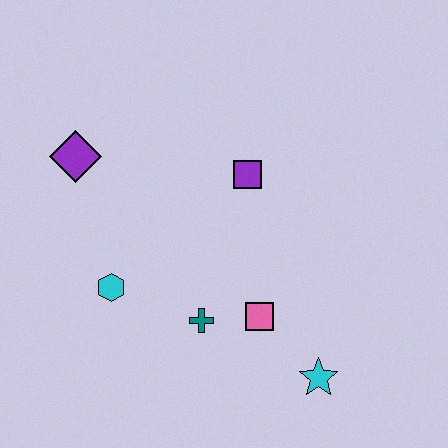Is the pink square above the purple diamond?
No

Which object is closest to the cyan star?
The pink square is closest to the cyan star.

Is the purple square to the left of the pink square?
Yes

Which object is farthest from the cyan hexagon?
The cyan star is farthest from the cyan hexagon.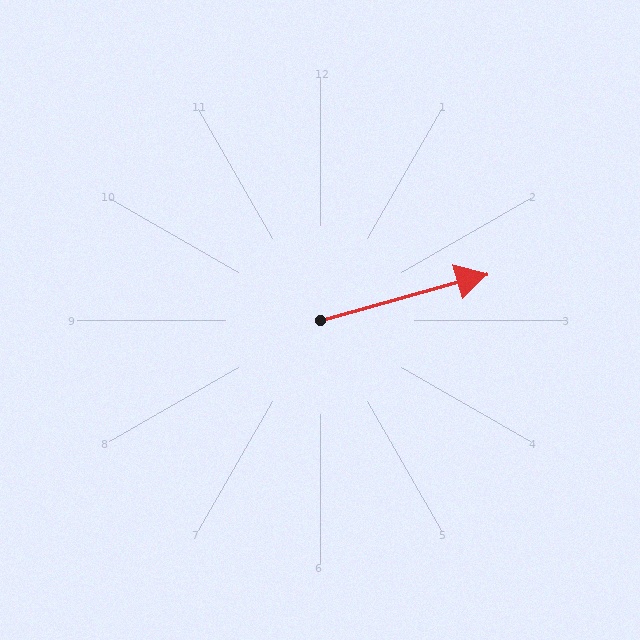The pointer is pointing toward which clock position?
Roughly 2 o'clock.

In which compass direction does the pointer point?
East.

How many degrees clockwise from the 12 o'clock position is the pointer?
Approximately 74 degrees.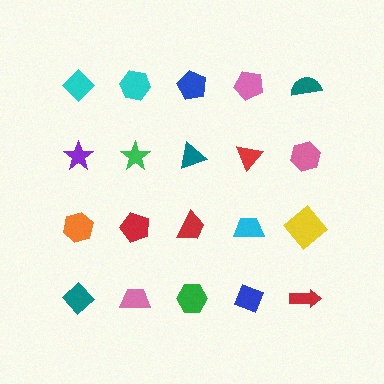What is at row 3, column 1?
An orange hexagon.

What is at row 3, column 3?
A red trapezoid.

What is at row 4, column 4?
A blue diamond.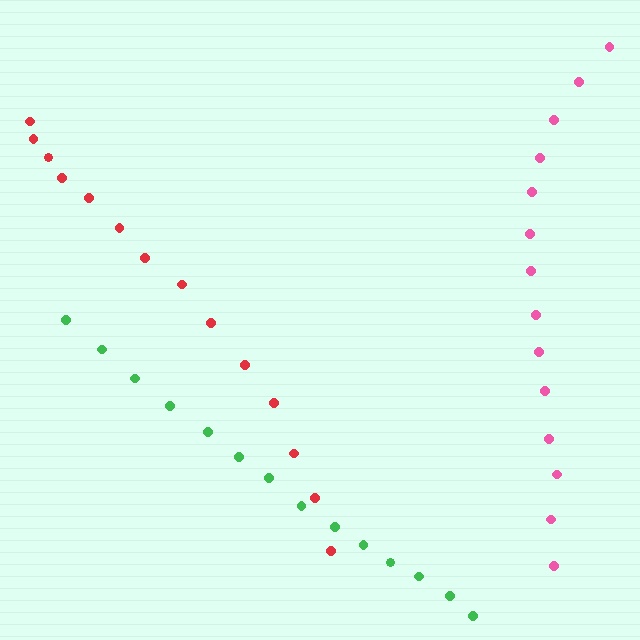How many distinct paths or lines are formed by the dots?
There are 3 distinct paths.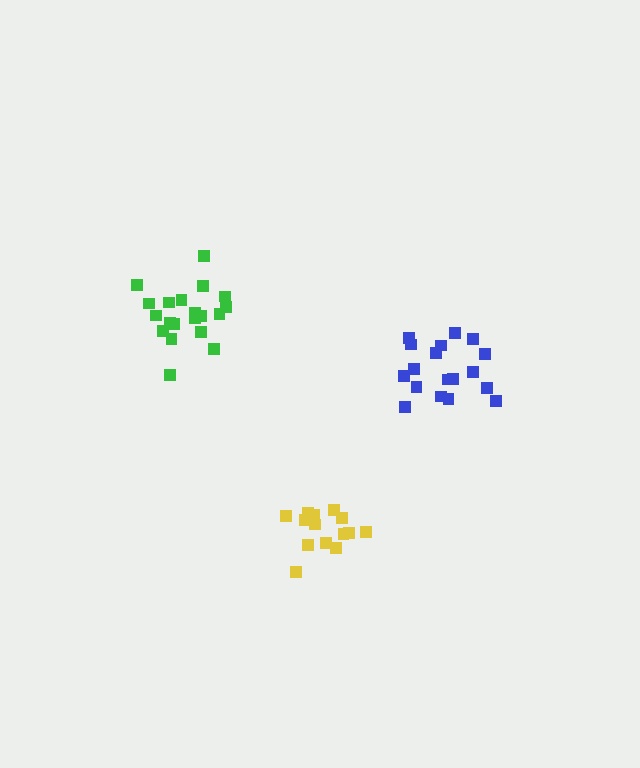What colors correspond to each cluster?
The clusters are colored: green, yellow, blue.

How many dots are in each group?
Group 1: 20 dots, Group 2: 16 dots, Group 3: 18 dots (54 total).